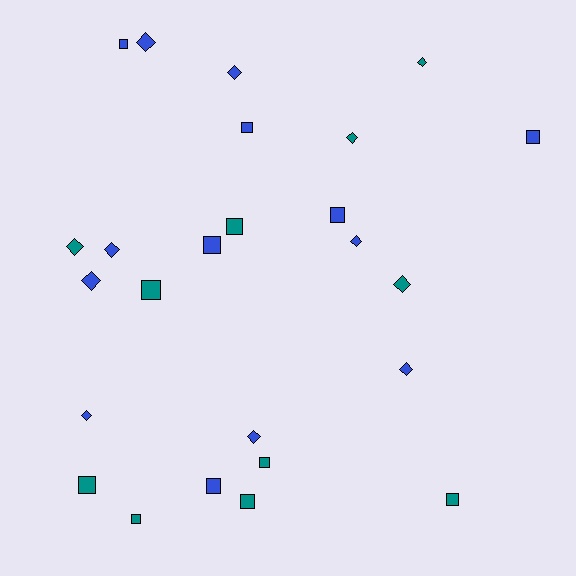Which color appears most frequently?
Blue, with 14 objects.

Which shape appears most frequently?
Square, with 13 objects.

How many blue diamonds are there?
There are 8 blue diamonds.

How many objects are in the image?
There are 25 objects.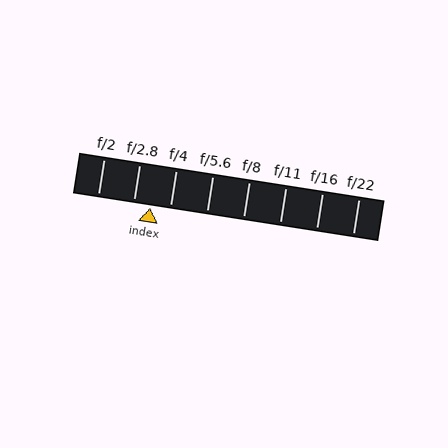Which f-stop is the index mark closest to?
The index mark is closest to f/2.8.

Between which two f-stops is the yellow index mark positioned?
The index mark is between f/2.8 and f/4.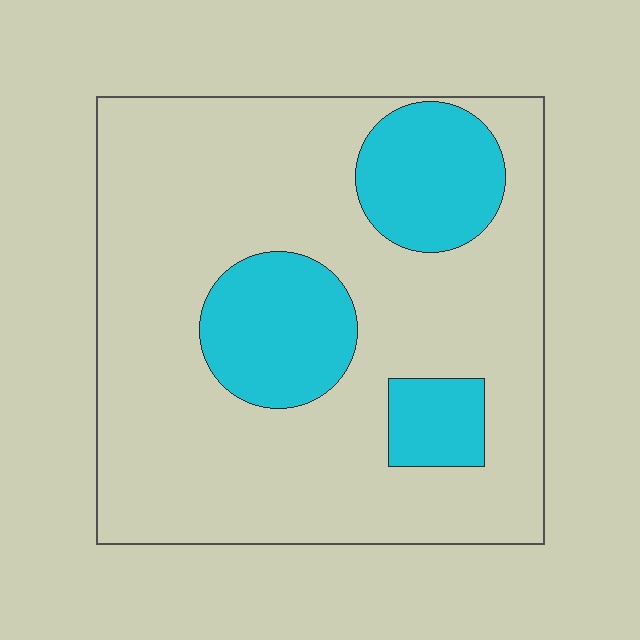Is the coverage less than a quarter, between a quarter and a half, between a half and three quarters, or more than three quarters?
Less than a quarter.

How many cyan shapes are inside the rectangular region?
3.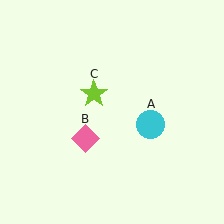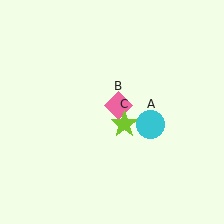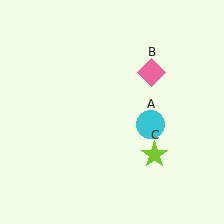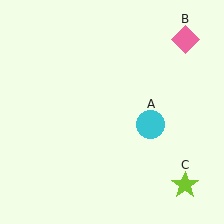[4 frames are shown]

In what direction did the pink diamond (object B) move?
The pink diamond (object B) moved up and to the right.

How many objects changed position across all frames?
2 objects changed position: pink diamond (object B), lime star (object C).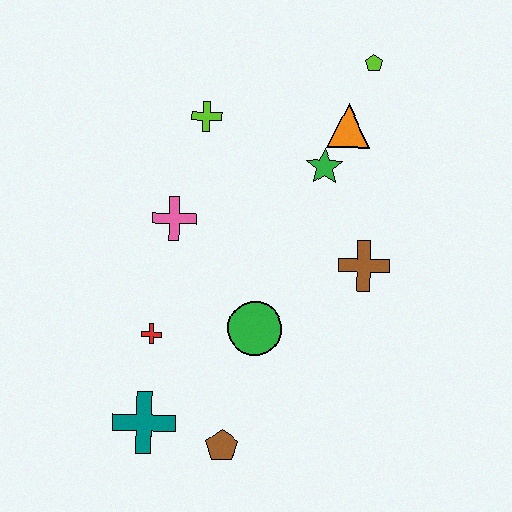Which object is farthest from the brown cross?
The teal cross is farthest from the brown cross.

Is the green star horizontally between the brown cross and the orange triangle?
No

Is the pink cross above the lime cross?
No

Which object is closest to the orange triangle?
The green star is closest to the orange triangle.